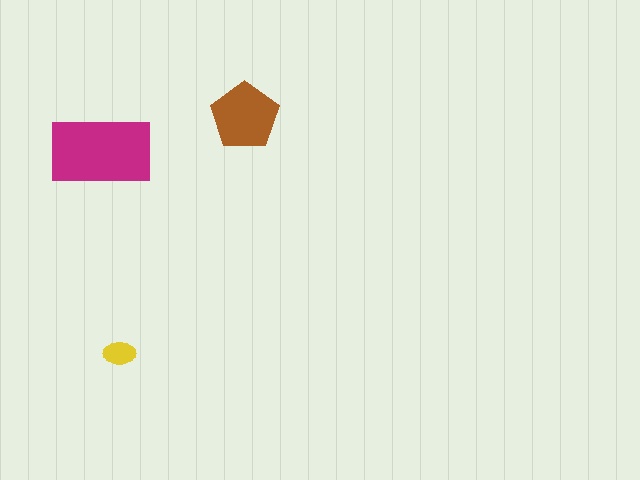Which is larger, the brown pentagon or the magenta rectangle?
The magenta rectangle.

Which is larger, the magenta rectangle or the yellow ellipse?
The magenta rectangle.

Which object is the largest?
The magenta rectangle.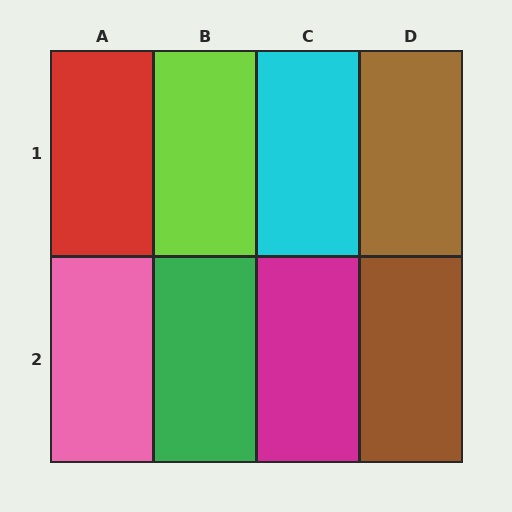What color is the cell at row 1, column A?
Red.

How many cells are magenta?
1 cell is magenta.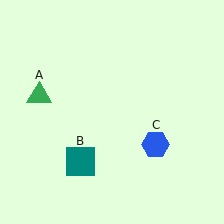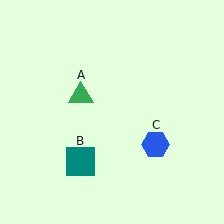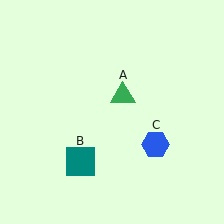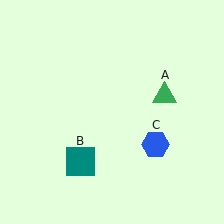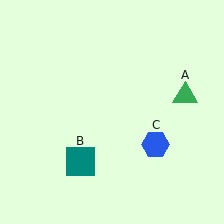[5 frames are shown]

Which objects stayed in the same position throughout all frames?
Teal square (object B) and blue hexagon (object C) remained stationary.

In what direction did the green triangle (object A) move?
The green triangle (object A) moved right.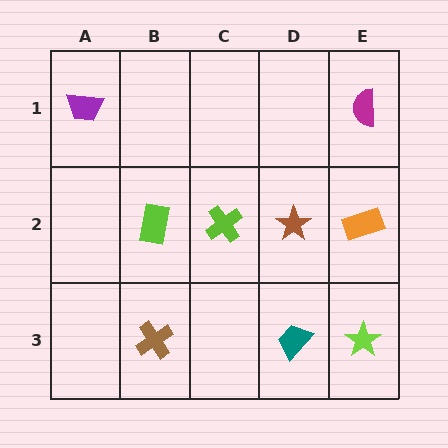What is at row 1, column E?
A magenta semicircle.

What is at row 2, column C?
A lime cross.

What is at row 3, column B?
A brown cross.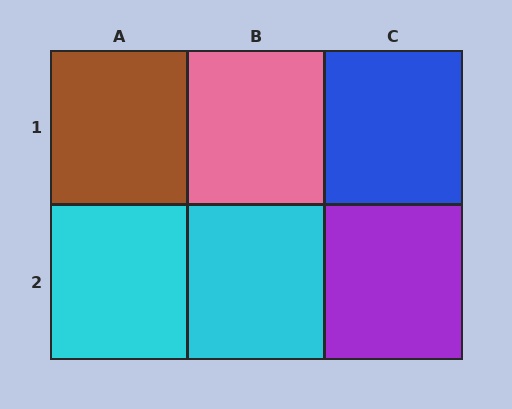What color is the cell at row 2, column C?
Purple.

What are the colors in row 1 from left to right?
Brown, pink, blue.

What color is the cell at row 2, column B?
Cyan.